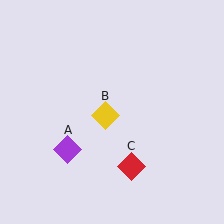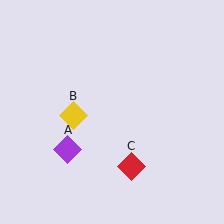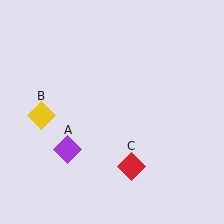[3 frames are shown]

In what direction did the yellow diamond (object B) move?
The yellow diamond (object B) moved left.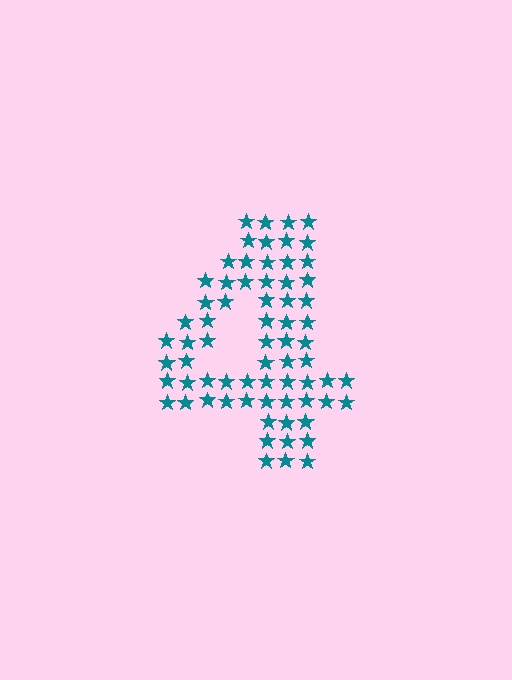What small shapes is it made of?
It is made of small stars.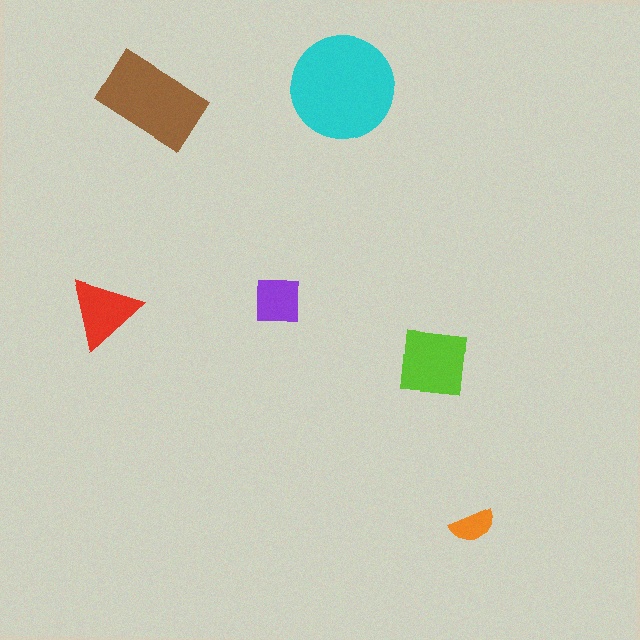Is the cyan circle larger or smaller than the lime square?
Larger.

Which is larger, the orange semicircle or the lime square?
The lime square.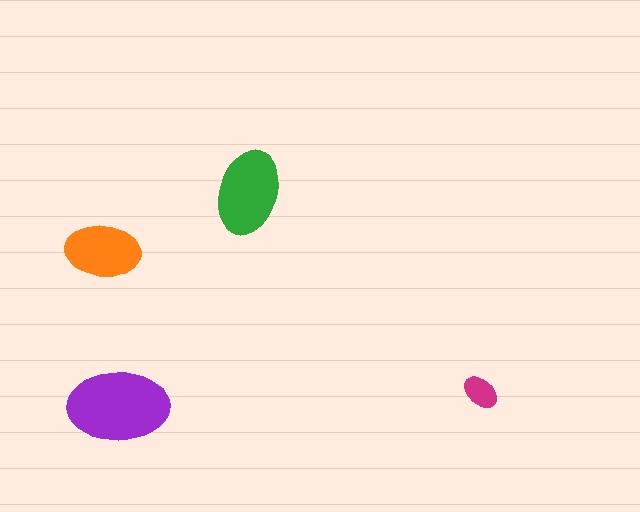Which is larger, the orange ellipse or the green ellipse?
The green one.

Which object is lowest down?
The purple ellipse is bottommost.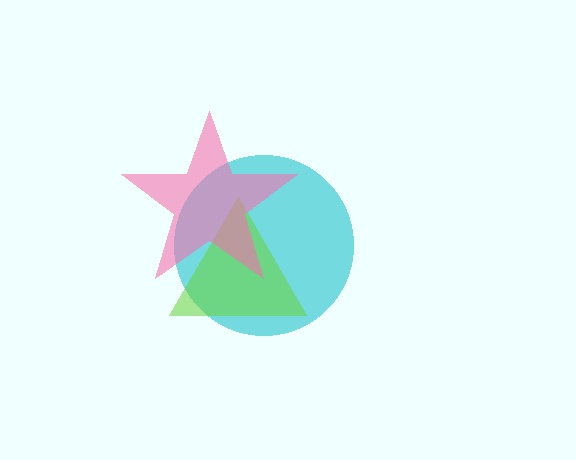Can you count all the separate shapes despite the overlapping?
Yes, there are 3 separate shapes.